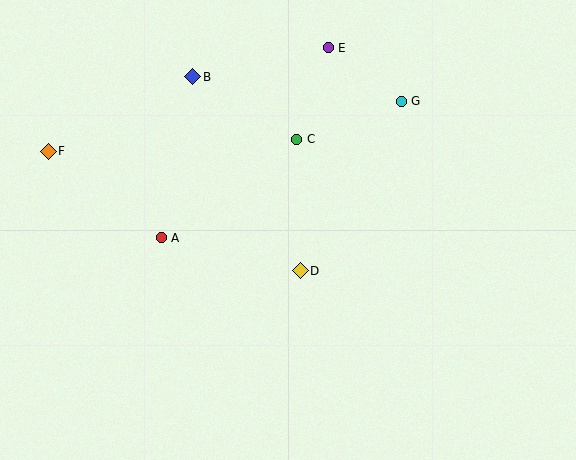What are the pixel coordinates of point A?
Point A is at (161, 238).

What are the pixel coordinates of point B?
Point B is at (193, 77).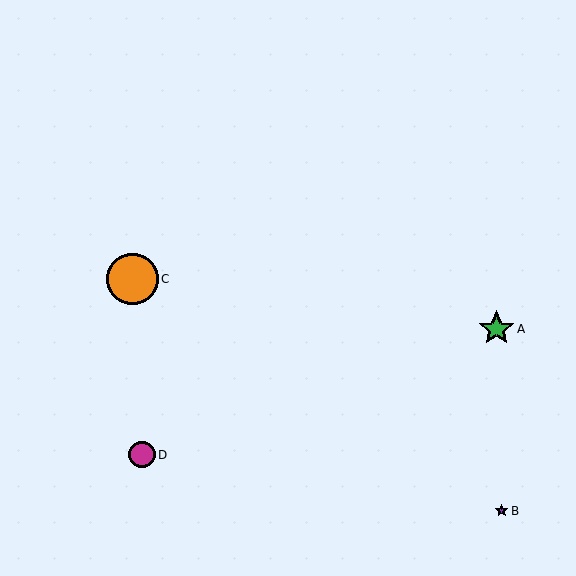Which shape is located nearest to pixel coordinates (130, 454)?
The magenta circle (labeled D) at (142, 455) is nearest to that location.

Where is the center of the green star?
The center of the green star is at (496, 329).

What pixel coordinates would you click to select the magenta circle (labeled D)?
Click at (142, 455) to select the magenta circle D.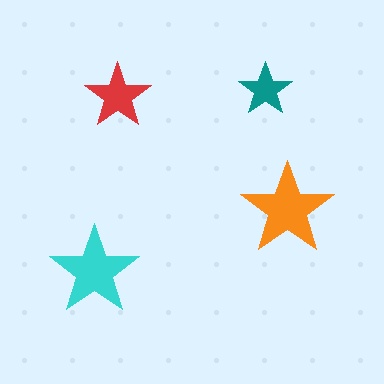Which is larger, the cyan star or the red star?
The cyan one.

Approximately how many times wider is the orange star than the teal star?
About 1.5 times wider.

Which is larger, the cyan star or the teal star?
The cyan one.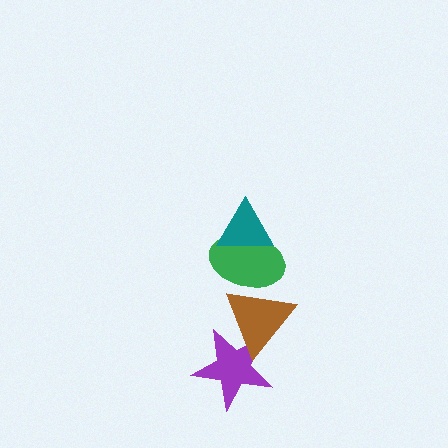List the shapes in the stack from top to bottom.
From top to bottom: the teal triangle, the green ellipse, the brown triangle, the purple star.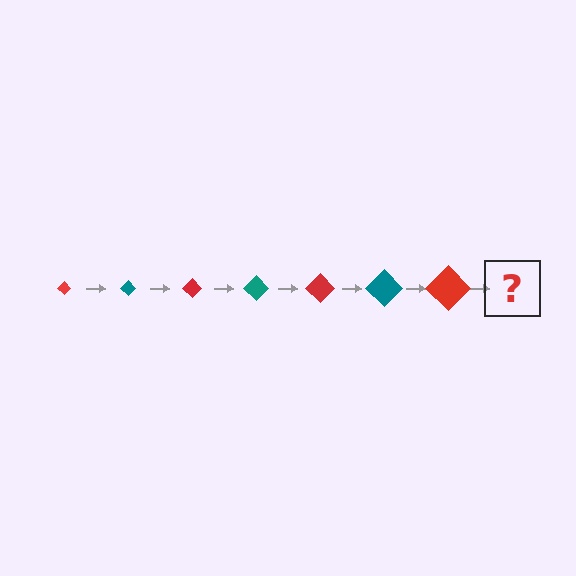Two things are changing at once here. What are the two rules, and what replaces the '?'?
The two rules are that the diamond grows larger each step and the color cycles through red and teal. The '?' should be a teal diamond, larger than the previous one.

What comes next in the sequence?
The next element should be a teal diamond, larger than the previous one.